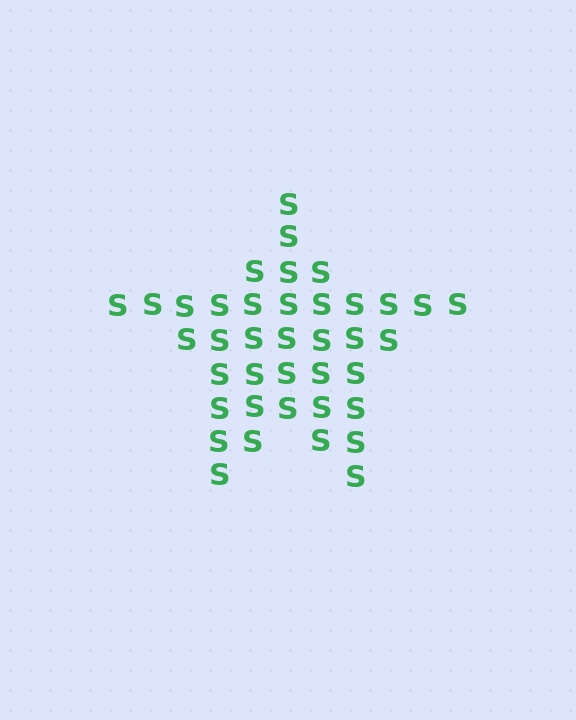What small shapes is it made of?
It is made of small letter S's.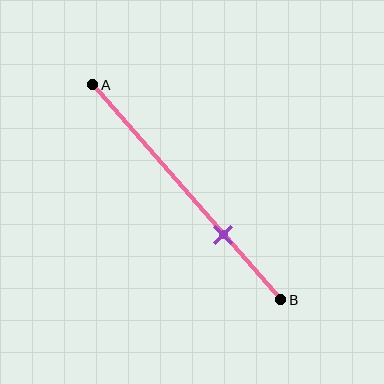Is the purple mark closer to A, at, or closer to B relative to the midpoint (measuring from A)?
The purple mark is closer to point B than the midpoint of segment AB.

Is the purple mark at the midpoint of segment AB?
No, the mark is at about 70% from A, not at the 50% midpoint.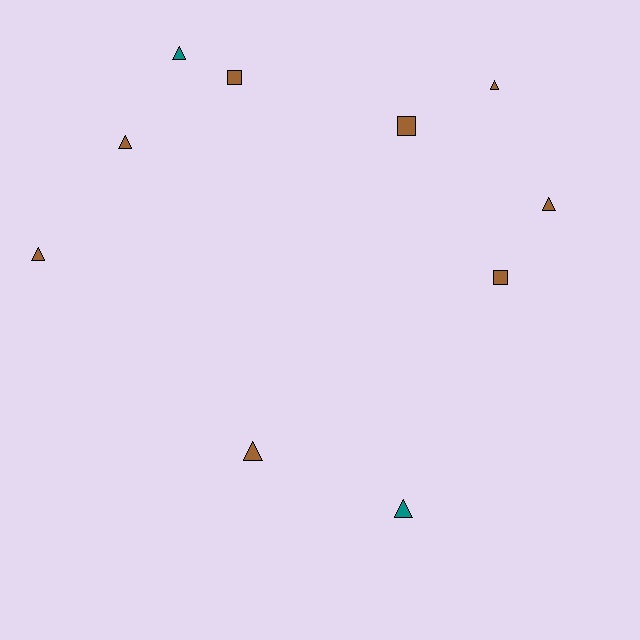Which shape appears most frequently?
Triangle, with 7 objects.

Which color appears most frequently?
Brown, with 8 objects.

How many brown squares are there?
There are 3 brown squares.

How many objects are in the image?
There are 10 objects.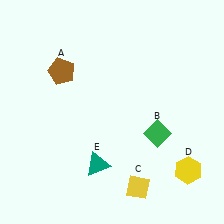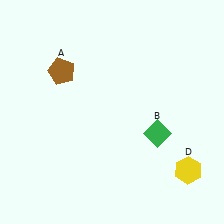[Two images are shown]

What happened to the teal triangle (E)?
The teal triangle (E) was removed in Image 2. It was in the bottom-left area of Image 1.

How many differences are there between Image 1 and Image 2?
There are 2 differences between the two images.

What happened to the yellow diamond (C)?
The yellow diamond (C) was removed in Image 2. It was in the bottom-right area of Image 1.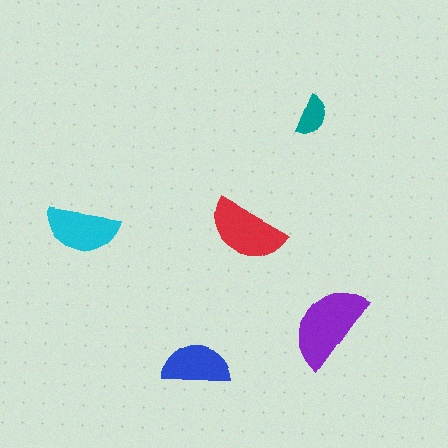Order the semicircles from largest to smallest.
the purple one, the red one, the cyan one, the blue one, the teal one.